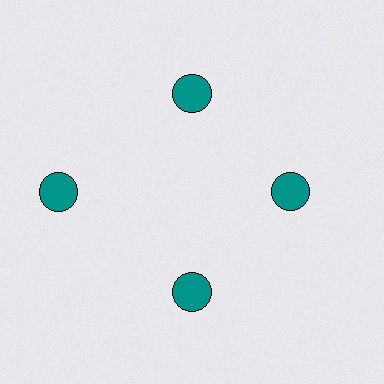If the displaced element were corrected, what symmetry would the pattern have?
It would have 4-fold rotational symmetry — the pattern would map onto itself every 90 degrees.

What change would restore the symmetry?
The symmetry would be restored by moving it inward, back onto the ring so that all 4 circles sit at equal angles and equal distance from the center.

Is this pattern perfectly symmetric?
No. The 4 teal circles are arranged in a ring, but one element near the 9 o'clock position is pushed outward from the center, breaking the 4-fold rotational symmetry.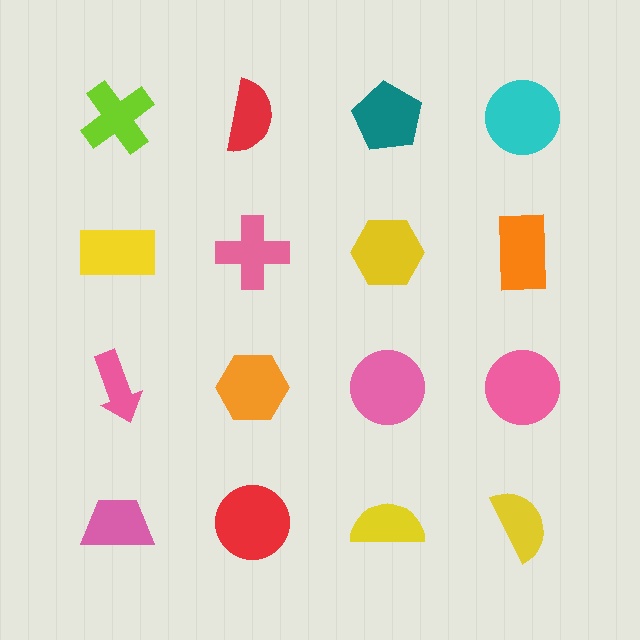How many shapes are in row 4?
4 shapes.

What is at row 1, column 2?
A red semicircle.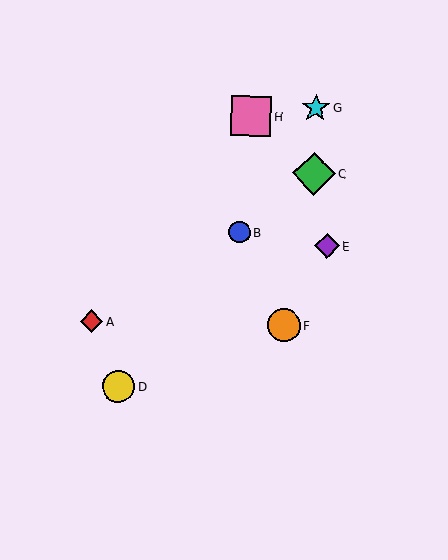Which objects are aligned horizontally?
Objects A, F are aligned horizontally.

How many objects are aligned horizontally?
2 objects (A, F) are aligned horizontally.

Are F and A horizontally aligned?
Yes, both are at y≈325.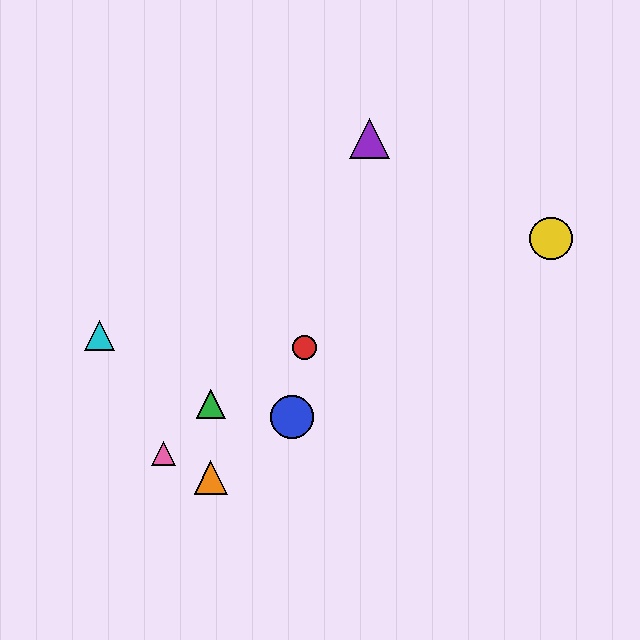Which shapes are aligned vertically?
The green triangle, the orange triangle are aligned vertically.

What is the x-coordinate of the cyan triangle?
The cyan triangle is at x≈100.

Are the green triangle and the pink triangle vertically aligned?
No, the green triangle is at x≈211 and the pink triangle is at x≈163.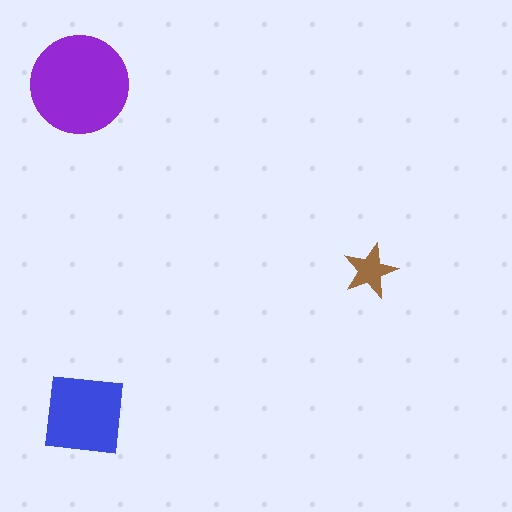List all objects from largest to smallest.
The purple circle, the blue square, the brown star.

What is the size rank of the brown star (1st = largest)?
3rd.